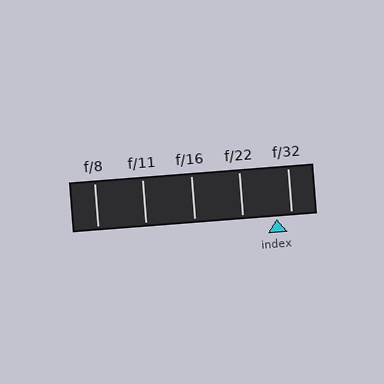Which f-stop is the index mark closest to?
The index mark is closest to f/32.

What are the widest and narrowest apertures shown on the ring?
The widest aperture shown is f/8 and the narrowest is f/32.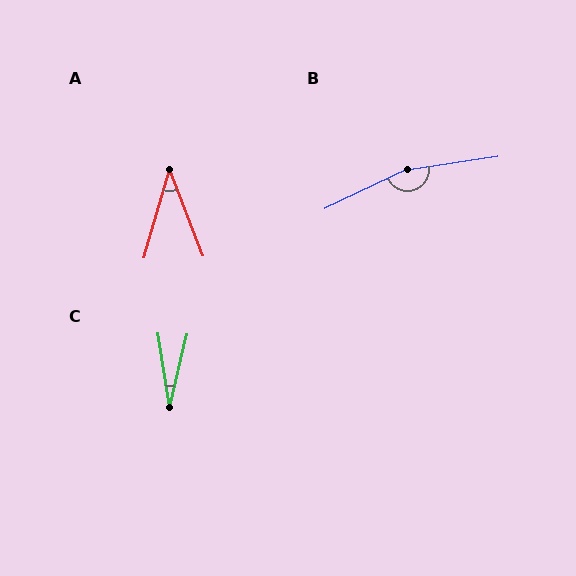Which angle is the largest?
B, at approximately 163 degrees.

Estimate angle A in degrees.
Approximately 37 degrees.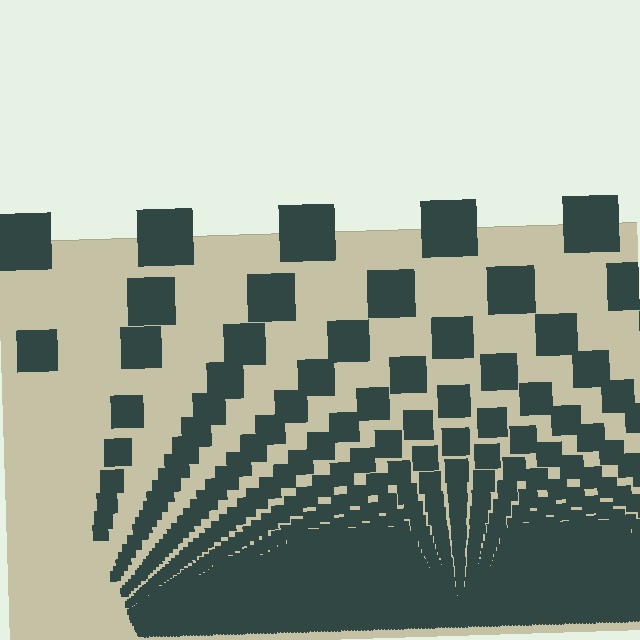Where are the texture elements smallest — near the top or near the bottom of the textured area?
Near the bottom.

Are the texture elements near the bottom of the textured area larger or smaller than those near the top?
Smaller. The gradient is inverted — elements near the bottom are smaller and denser.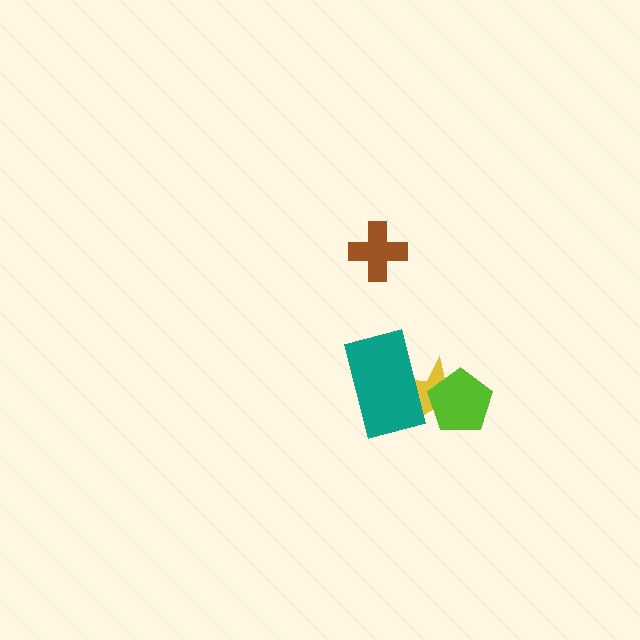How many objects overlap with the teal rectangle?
1 object overlaps with the teal rectangle.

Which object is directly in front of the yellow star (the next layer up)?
The teal rectangle is directly in front of the yellow star.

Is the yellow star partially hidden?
Yes, it is partially covered by another shape.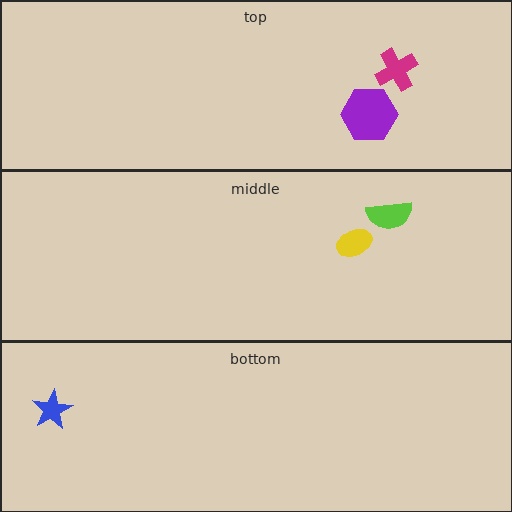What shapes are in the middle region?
The lime semicircle, the yellow ellipse.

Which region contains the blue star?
The bottom region.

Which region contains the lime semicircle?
The middle region.